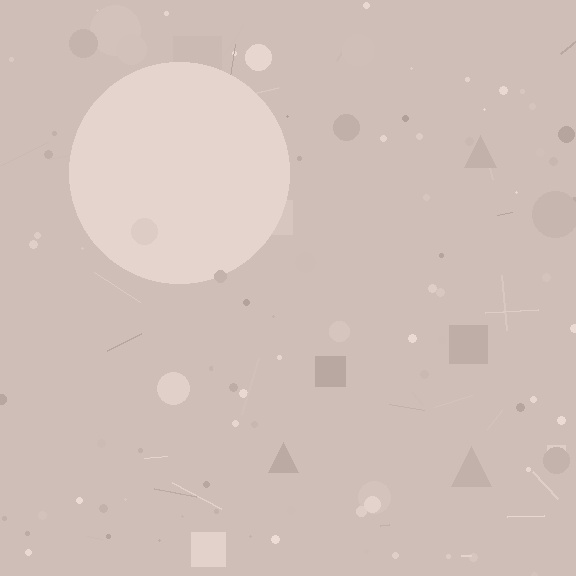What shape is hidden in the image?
A circle is hidden in the image.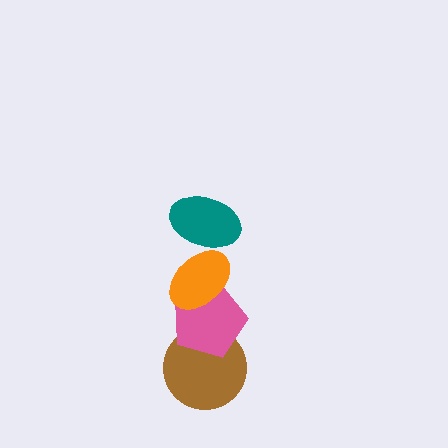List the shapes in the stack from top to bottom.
From top to bottom: the teal ellipse, the orange ellipse, the pink pentagon, the brown circle.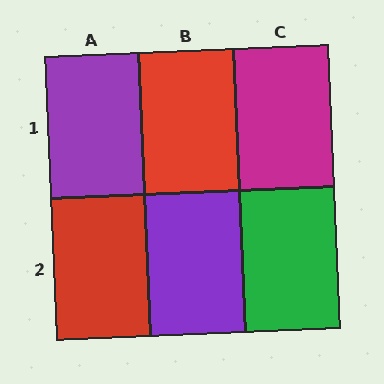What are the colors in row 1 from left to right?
Purple, red, magenta.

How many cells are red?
2 cells are red.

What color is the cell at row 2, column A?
Red.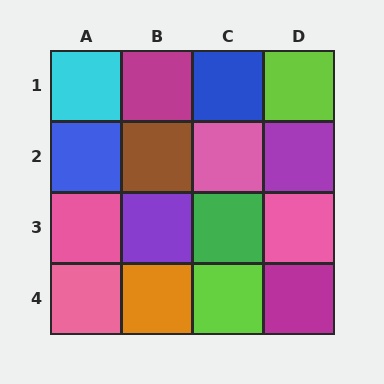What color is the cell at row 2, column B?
Brown.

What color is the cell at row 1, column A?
Cyan.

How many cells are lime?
2 cells are lime.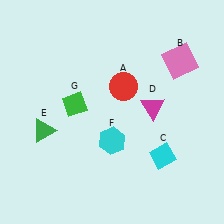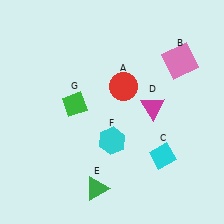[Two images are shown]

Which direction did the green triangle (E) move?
The green triangle (E) moved down.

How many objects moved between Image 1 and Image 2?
1 object moved between the two images.